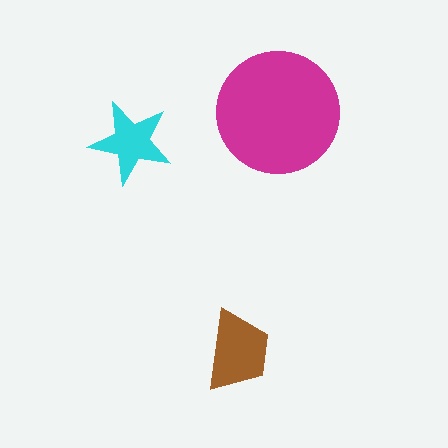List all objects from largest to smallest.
The magenta circle, the brown trapezoid, the cyan star.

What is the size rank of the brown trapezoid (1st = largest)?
2nd.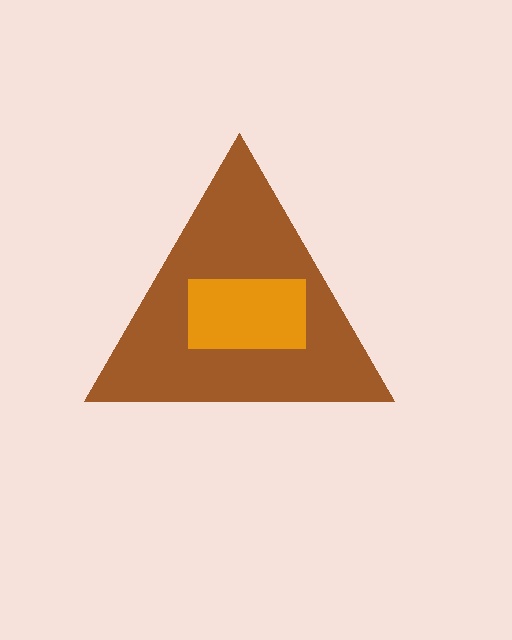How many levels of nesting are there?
2.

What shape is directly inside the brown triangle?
The orange rectangle.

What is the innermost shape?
The orange rectangle.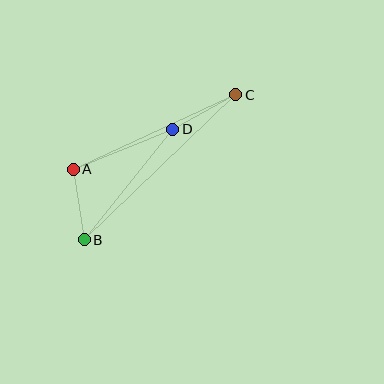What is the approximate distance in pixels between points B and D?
The distance between B and D is approximately 141 pixels.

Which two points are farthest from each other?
Points B and C are farthest from each other.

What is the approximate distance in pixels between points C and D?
The distance between C and D is approximately 72 pixels.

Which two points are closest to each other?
Points A and B are closest to each other.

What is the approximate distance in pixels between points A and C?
The distance between A and C is approximately 179 pixels.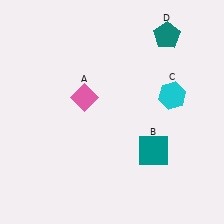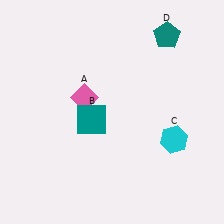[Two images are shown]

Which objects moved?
The objects that moved are: the teal square (B), the cyan hexagon (C).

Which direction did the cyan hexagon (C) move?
The cyan hexagon (C) moved down.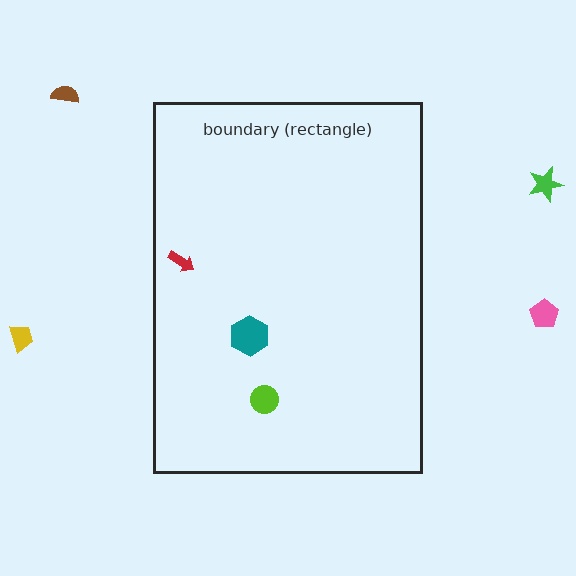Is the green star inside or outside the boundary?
Outside.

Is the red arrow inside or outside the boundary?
Inside.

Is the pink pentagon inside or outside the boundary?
Outside.